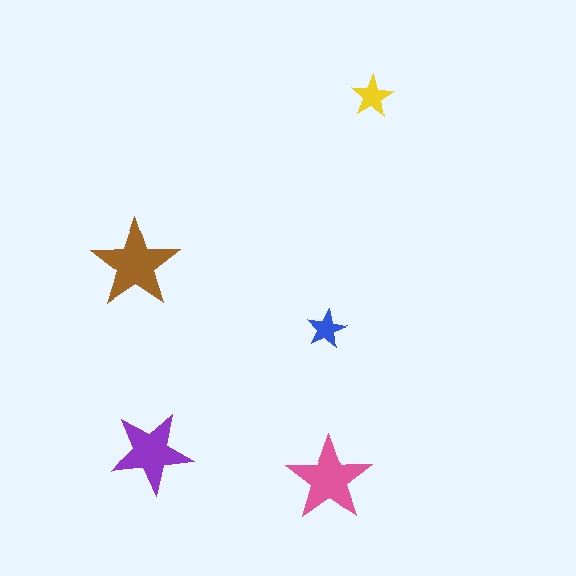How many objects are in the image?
There are 5 objects in the image.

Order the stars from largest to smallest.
the brown one, the pink one, the purple one, the yellow one, the blue one.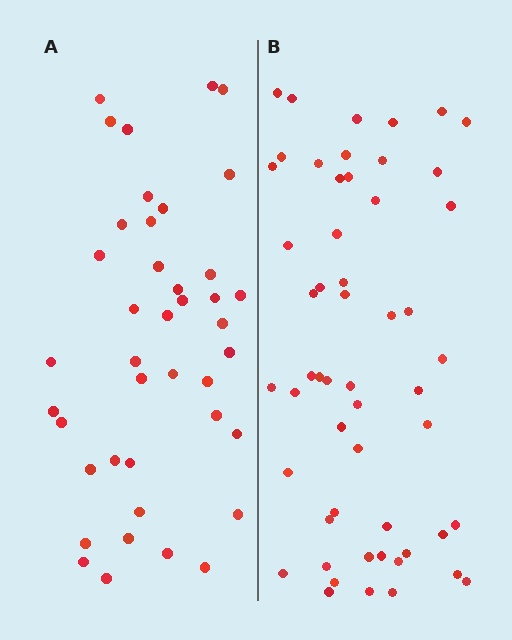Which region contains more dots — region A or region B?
Region B (the right region) has more dots.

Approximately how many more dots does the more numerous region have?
Region B has approximately 15 more dots than region A.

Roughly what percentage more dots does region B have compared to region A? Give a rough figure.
About 30% more.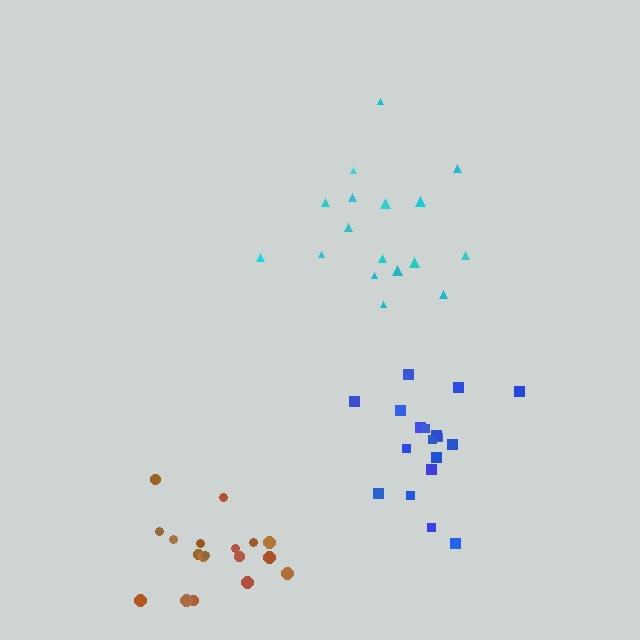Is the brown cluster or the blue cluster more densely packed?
Brown.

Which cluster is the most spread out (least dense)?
Cyan.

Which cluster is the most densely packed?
Brown.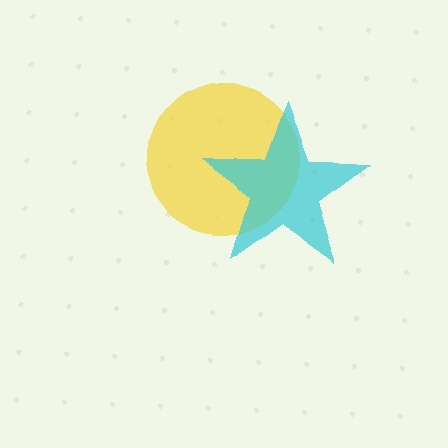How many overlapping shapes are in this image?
There are 2 overlapping shapes in the image.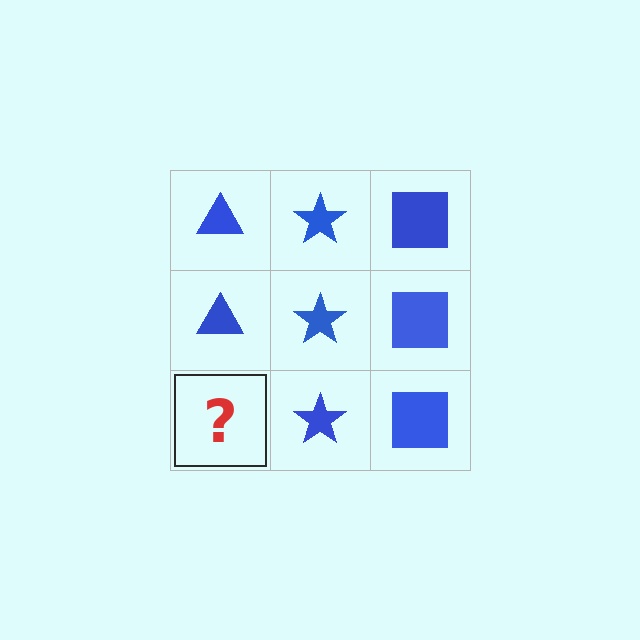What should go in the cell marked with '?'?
The missing cell should contain a blue triangle.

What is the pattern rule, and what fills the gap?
The rule is that each column has a consistent shape. The gap should be filled with a blue triangle.